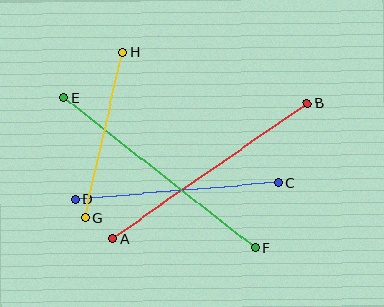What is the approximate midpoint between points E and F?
The midpoint is at approximately (160, 173) pixels.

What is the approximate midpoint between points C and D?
The midpoint is at approximately (177, 191) pixels.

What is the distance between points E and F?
The distance is approximately 243 pixels.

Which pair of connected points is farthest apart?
Points E and F are farthest apart.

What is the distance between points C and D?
The distance is approximately 203 pixels.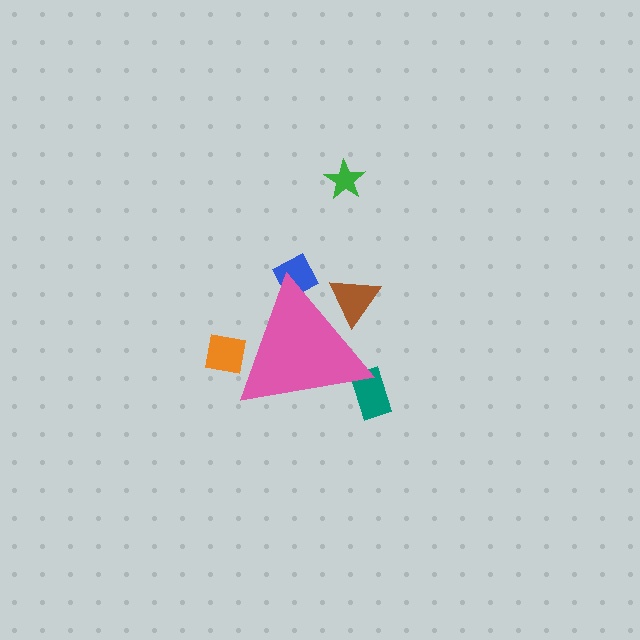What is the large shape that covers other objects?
A pink triangle.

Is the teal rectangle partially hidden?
Yes, the teal rectangle is partially hidden behind the pink triangle.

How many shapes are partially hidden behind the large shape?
4 shapes are partially hidden.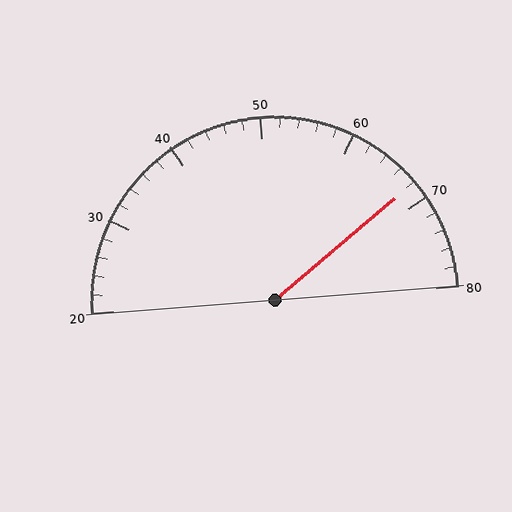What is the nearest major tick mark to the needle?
The nearest major tick mark is 70.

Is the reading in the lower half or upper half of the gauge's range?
The reading is in the upper half of the range (20 to 80).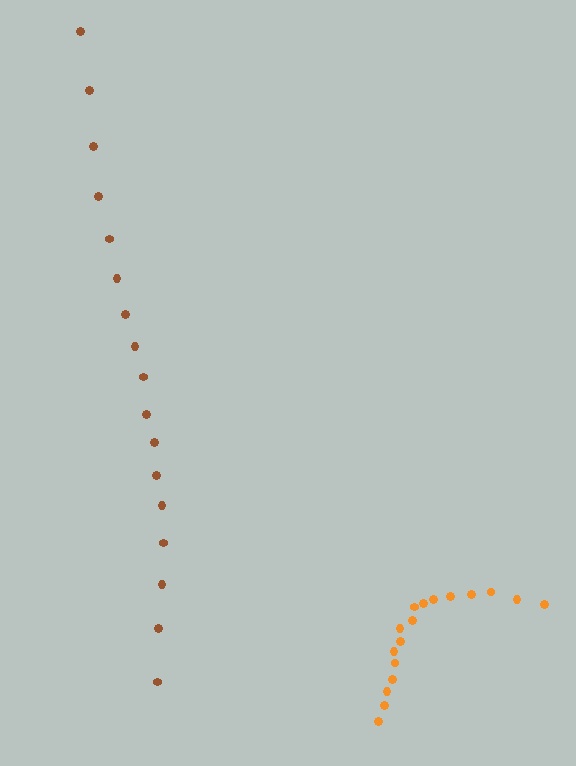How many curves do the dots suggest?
There are 2 distinct paths.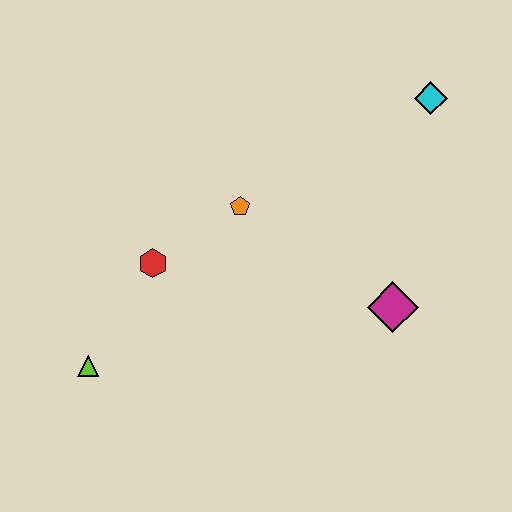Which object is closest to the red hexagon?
The orange pentagon is closest to the red hexagon.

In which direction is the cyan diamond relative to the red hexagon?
The cyan diamond is to the right of the red hexagon.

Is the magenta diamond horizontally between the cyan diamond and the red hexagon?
Yes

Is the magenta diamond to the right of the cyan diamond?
No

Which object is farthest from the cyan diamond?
The lime triangle is farthest from the cyan diamond.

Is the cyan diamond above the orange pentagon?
Yes